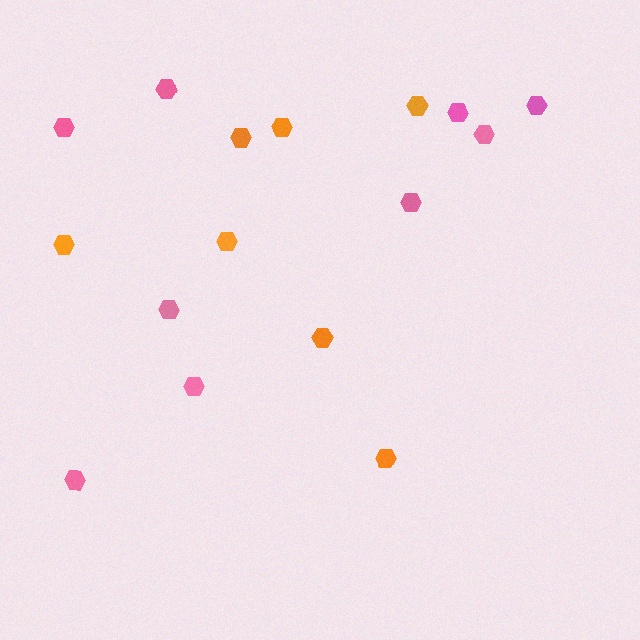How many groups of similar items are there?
There are 2 groups: one group of pink hexagons (9) and one group of orange hexagons (7).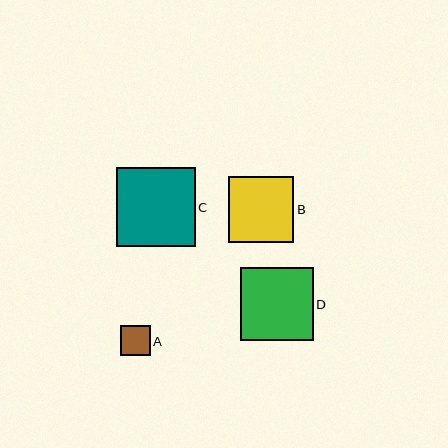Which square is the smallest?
Square A is the smallest with a size of approximately 30 pixels.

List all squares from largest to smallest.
From largest to smallest: C, D, B, A.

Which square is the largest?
Square C is the largest with a size of approximately 79 pixels.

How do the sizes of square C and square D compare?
Square C and square D are approximately the same size.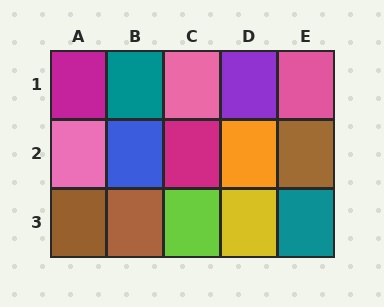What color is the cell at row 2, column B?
Blue.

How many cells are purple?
1 cell is purple.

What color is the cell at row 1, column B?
Teal.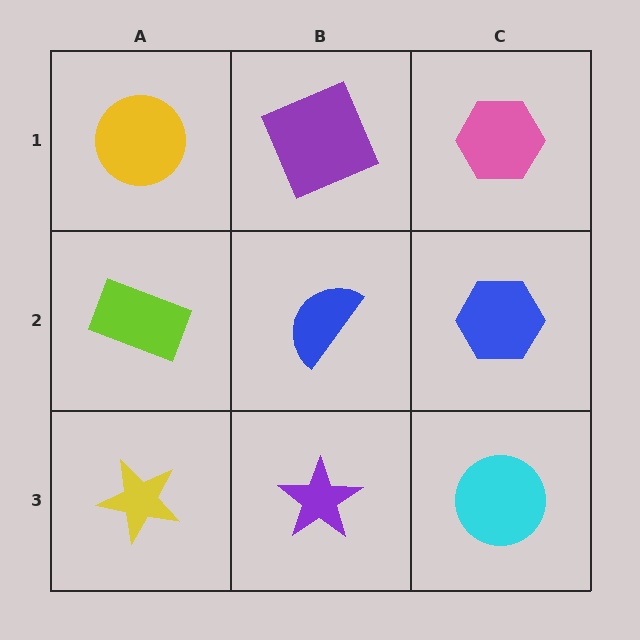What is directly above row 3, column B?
A blue semicircle.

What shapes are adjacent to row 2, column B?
A purple square (row 1, column B), a purple star (row 3, column B), a lime rectangle (row 2, column A), a blue hexagon (row 2, column C).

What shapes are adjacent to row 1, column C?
A blue hexagon (row 2, column C), a purple square (row 1, column B).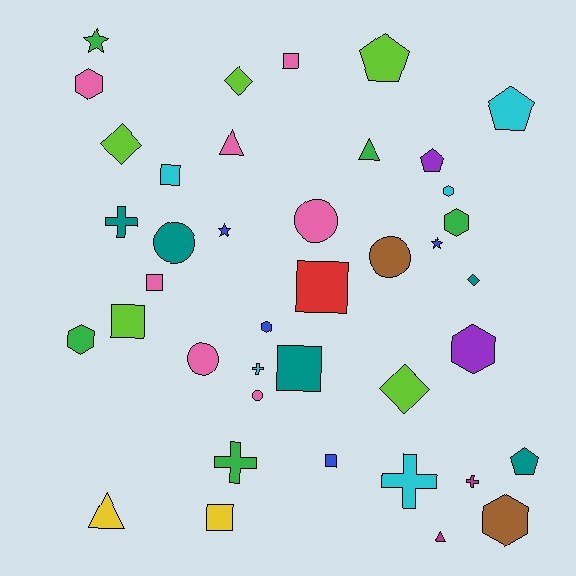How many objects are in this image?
There are 40 objects.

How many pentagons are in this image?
There are 4 pentagons.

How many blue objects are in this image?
There are 4 blue objects.